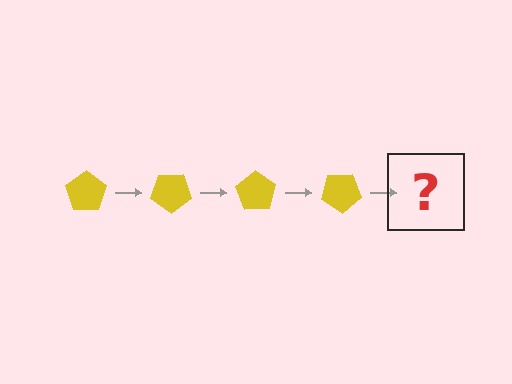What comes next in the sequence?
The next element should be a yellow pentagon rotated 140 degrees.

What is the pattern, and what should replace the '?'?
The pattern is that the pentagon rotates 35 degrees each step. The '?' should be a yellow pentagon rotated 140 degrees.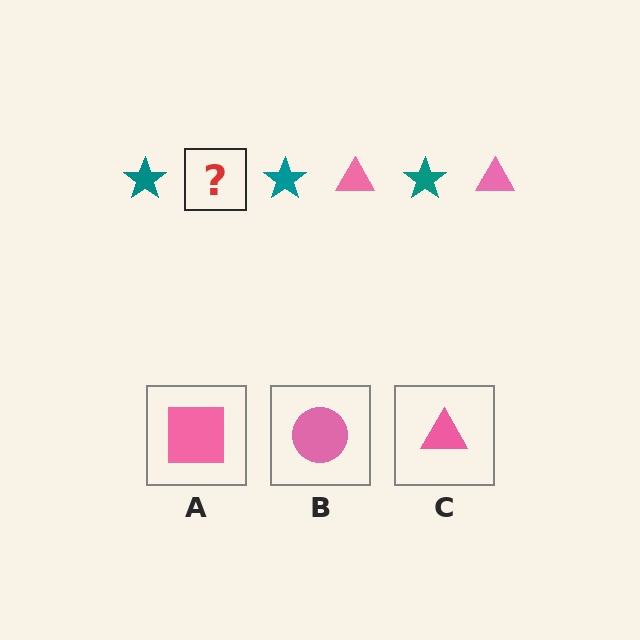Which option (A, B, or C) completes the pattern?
C.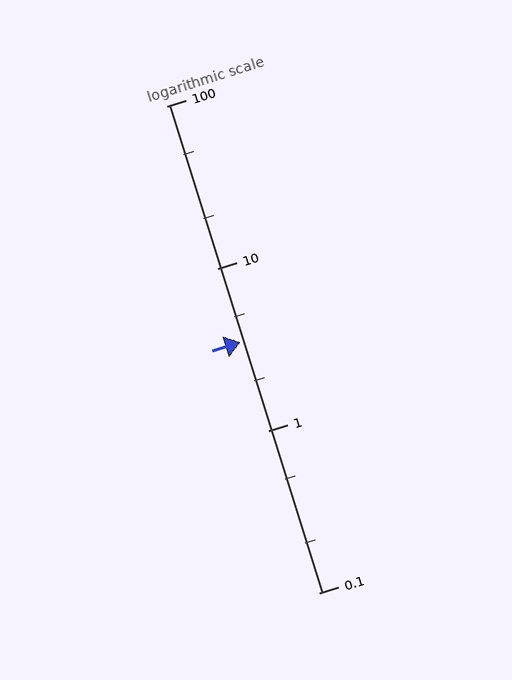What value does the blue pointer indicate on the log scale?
The pointer indicates approximately 3.5.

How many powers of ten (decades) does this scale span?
The scale spans 3 decades, from 0.1 to 100.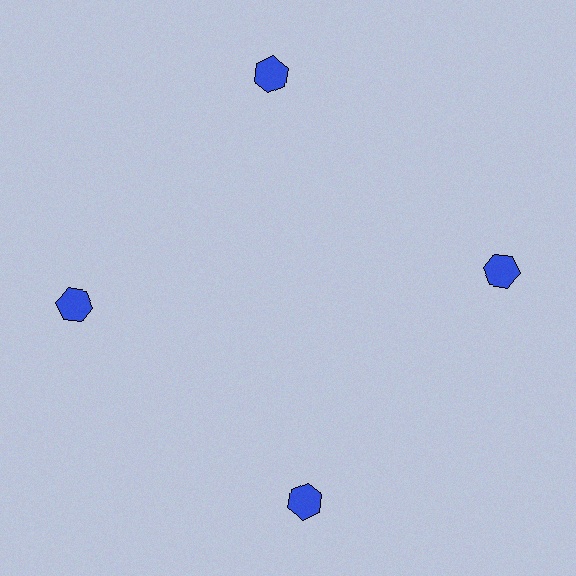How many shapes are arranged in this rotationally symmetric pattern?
There are 4 shapes, arranged in 4 groups of 1.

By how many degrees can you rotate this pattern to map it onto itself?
The pattern maps onto itself every 90 degrees of rotation.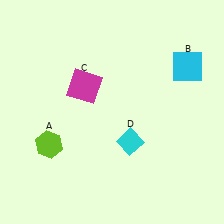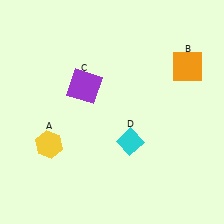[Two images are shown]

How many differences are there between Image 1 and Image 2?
There are 3 differences between the two images.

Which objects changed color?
A changed from lime to yellow. B changed from cyan to orange. C changed from magenta to purple.